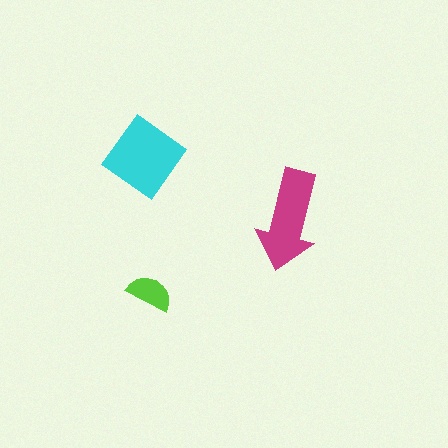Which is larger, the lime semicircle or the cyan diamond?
The cyan diamond.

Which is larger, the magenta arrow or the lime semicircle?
The magenta arrow.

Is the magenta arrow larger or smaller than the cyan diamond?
Smaller.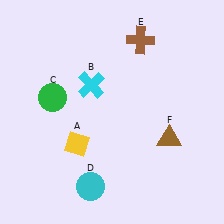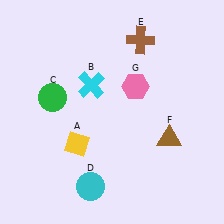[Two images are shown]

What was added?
A pink hexagon (G) was added in Image 2.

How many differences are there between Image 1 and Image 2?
There is 1 difference between the two images.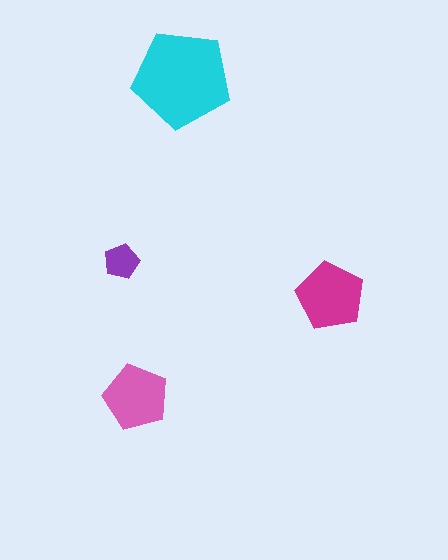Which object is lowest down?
The pink pentagon is bottommost.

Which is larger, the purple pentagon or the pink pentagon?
The pink one.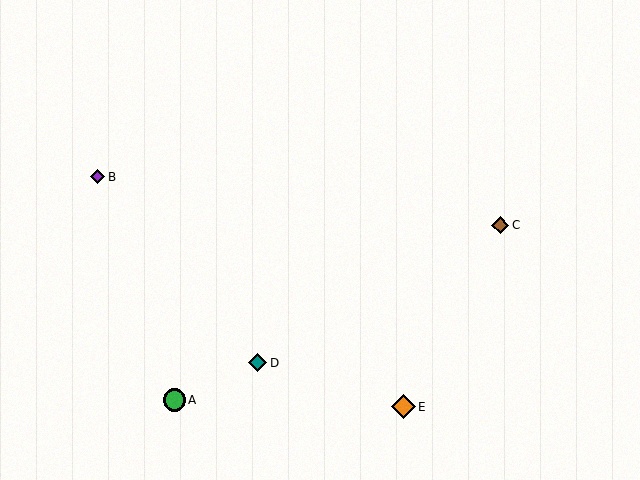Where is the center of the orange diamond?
The center of the orange diamond is at (404, 407).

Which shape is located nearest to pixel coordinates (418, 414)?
The orange diamond (labeled E) at (404, 407) is nearest to that location.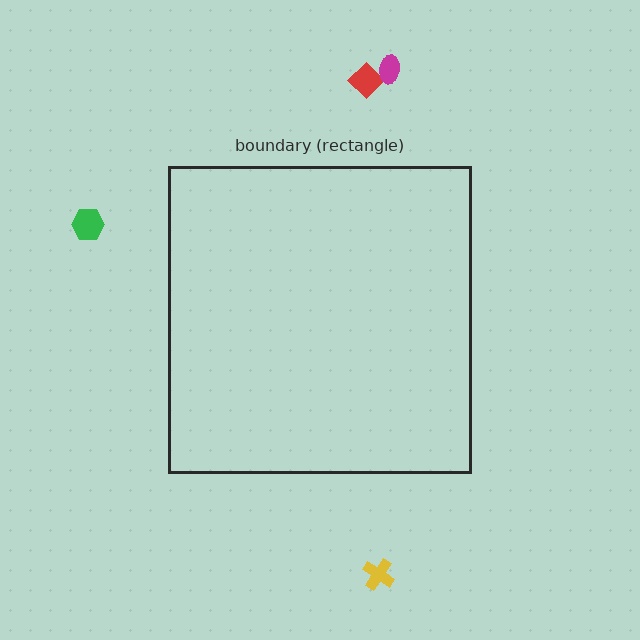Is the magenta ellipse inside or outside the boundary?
Outside.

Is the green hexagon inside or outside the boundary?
Outside.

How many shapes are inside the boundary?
0 inside, 4 outside.